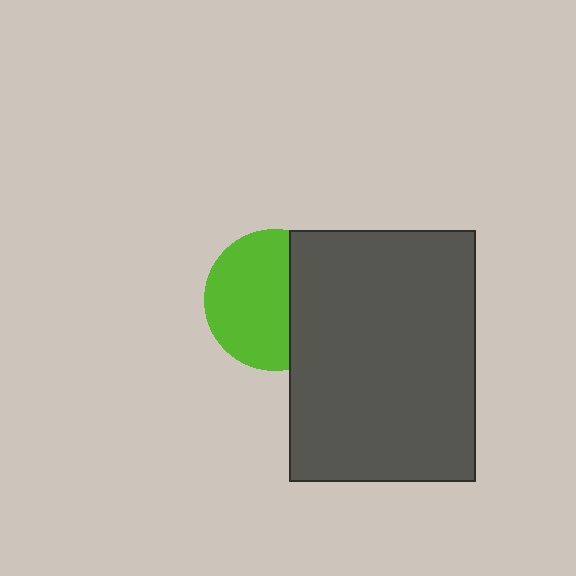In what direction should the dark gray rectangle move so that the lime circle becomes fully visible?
The dark gray rectangle should move right. That is the shortest direction to clear the overlap and leave the lime circle fully visible.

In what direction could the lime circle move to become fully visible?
The lime circle could move left. That would shift it out from behind the dark gray rectangle entirely.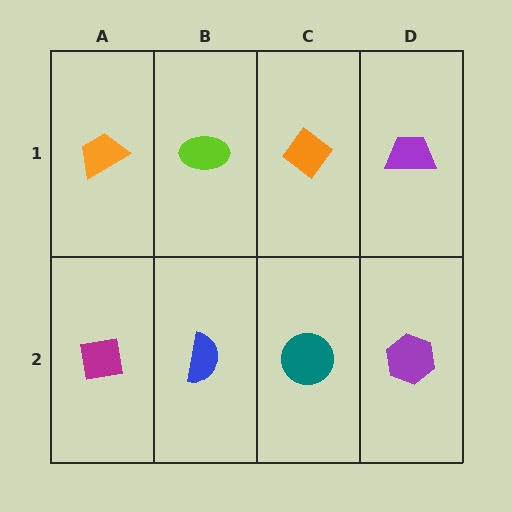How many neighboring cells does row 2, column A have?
2.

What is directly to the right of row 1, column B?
An orange diamond.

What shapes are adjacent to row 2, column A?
An orange trapezoid (row 1, column A), a blue semicircle (row 2, column B).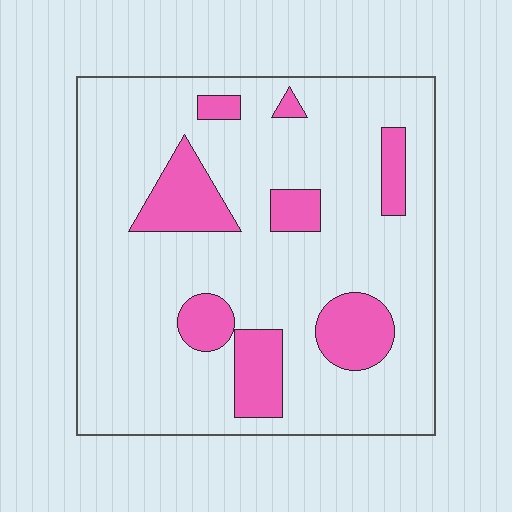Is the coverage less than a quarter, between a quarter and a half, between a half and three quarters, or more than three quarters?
Less than a quarter.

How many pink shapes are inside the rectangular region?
8.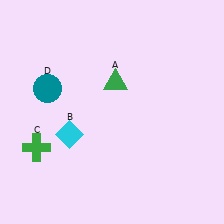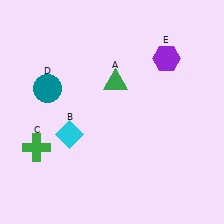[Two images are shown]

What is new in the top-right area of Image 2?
A purple hexagon (E) was added in the top-right area of Image 2.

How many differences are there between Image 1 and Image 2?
There is 1 difference between the two images.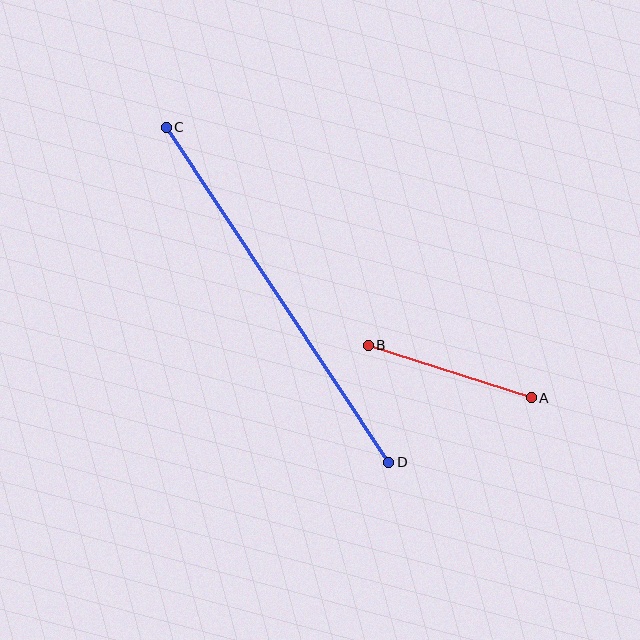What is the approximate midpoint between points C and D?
The midpoint is at approximately (277, 295) pixels.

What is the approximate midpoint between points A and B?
The midpoint is at approximately (450, 371) pixels.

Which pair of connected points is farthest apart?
Points C and D are farthest apart.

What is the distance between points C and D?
The distance is approximately 402 pixels.